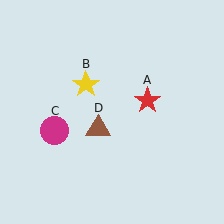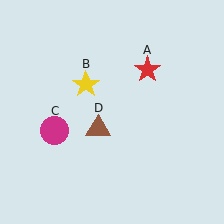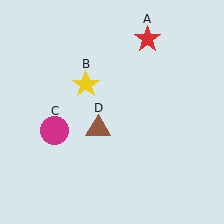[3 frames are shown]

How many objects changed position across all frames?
1 object changed position: red star (object A).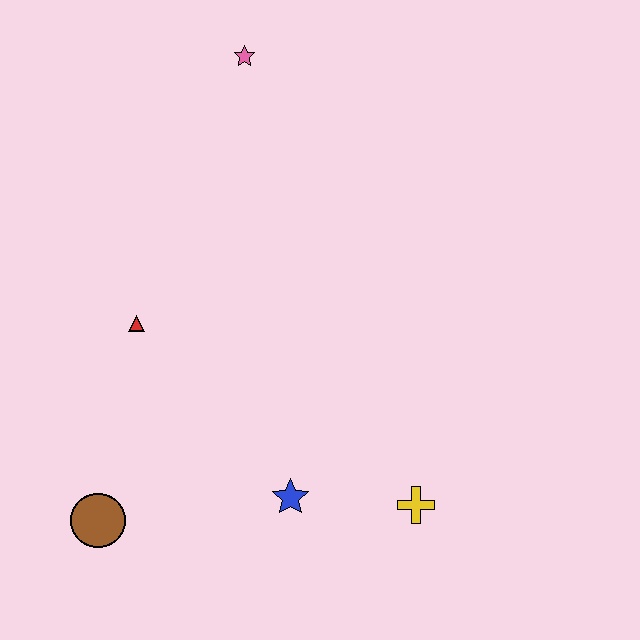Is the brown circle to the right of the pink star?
No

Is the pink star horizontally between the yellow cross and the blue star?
No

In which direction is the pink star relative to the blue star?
The pink star is above the blue star.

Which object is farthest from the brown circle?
The pink star is farthest from the brown circle.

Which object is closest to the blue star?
The yellow cross is closest to the blue star.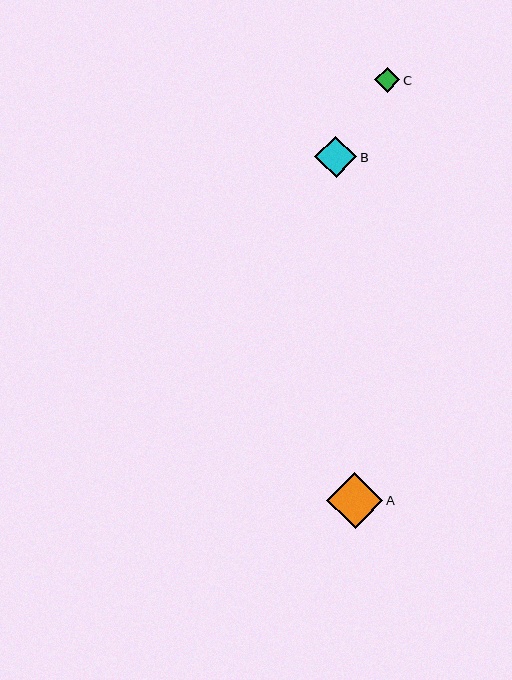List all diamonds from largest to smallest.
From largest to smallest: A, B, C.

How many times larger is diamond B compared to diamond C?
Diamond B is approximately 1.7 times the size of diamond C.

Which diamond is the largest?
Diamond A is the largest with a size of approximately 56 pixels.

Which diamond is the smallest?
Diamond C is the smallest with a size of approximately 25 pixels.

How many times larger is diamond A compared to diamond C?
Diamond A is approximately 2.2 times the size of diamond C.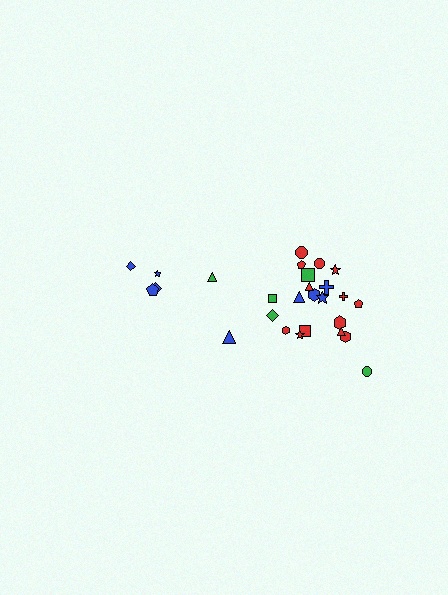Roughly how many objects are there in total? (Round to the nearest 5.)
Roughly 25 objects in total.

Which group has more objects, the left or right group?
The right group.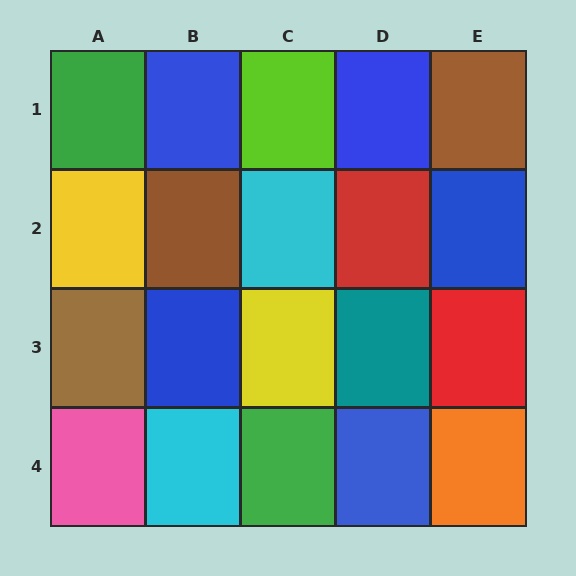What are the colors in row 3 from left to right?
Brown, blue, yellow, teal, red.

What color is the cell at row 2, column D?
Red.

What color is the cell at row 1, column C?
Lime.